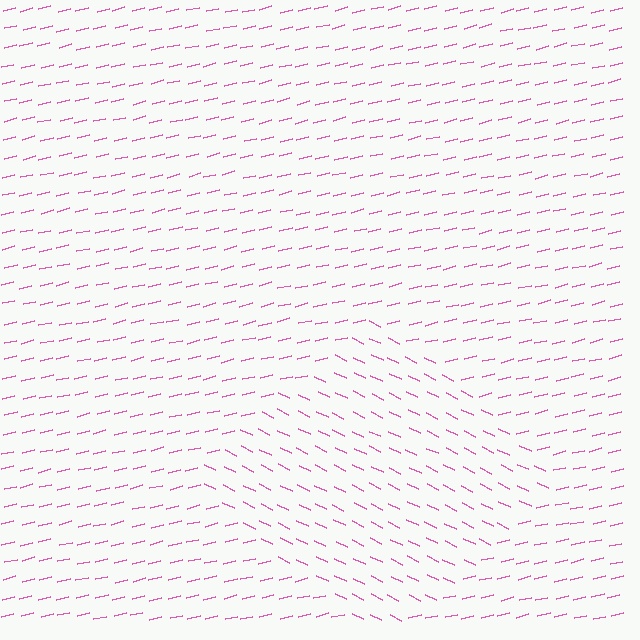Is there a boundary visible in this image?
Yes, there is a texture boundary formed by a change in line orientation.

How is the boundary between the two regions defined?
The boundary is defined purely by a change in line orientation (approximately 39 degrees difference). All lines are the same color and thickness.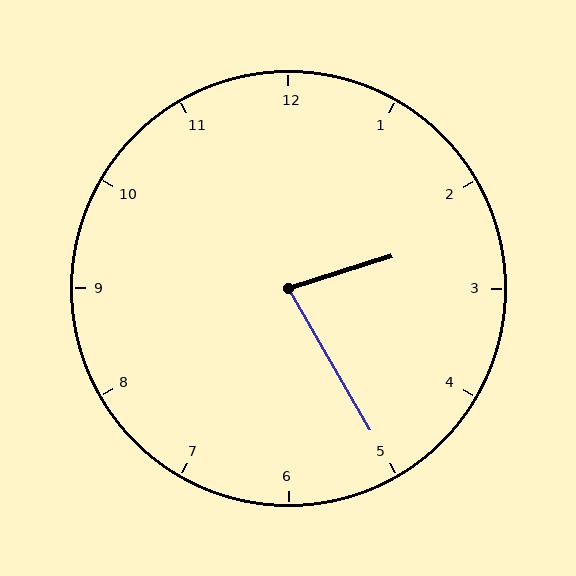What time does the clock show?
2:25.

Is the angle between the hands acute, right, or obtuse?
It is acute.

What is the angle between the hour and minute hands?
Approximately 78 degrees.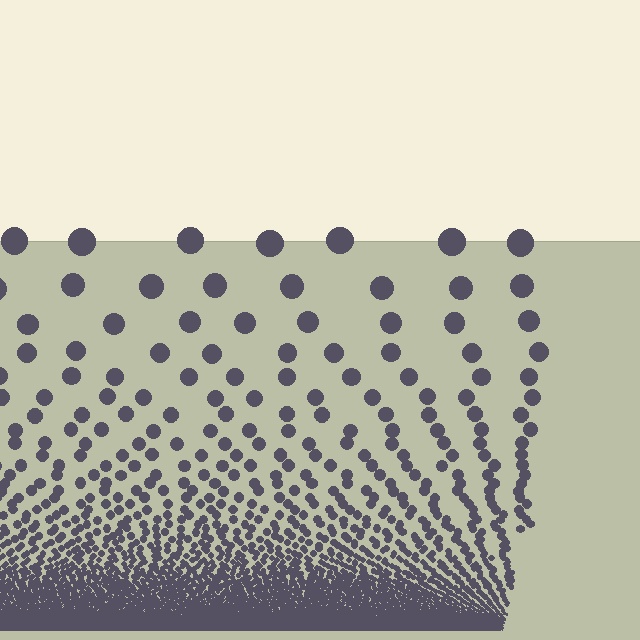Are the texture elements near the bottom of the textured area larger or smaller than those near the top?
Smaller. The gradient is inverted — elements near the bottom are smaller and denser.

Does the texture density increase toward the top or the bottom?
Density increases toward the bottom.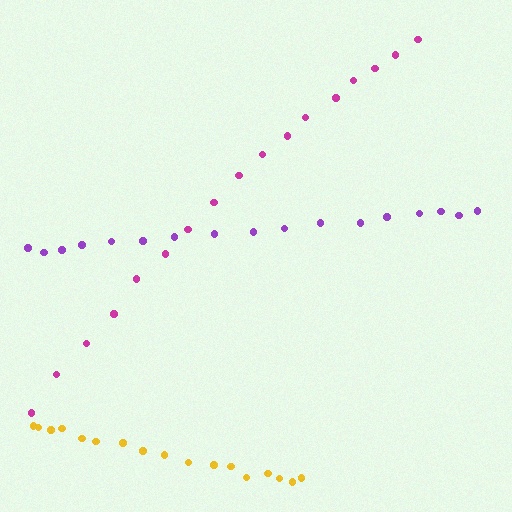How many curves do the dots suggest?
There are 3 distinct paths.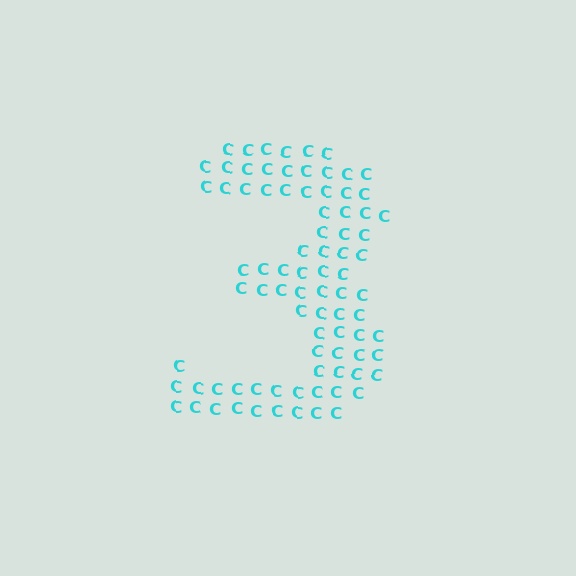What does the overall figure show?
The overall figure shows the digit 3.